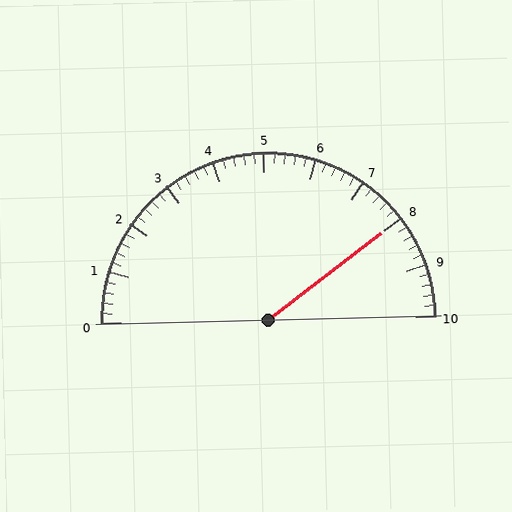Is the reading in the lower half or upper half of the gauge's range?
The reading is in the upper half of the range (0 to 10).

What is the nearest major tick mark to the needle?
The nearest major tick mark is 8.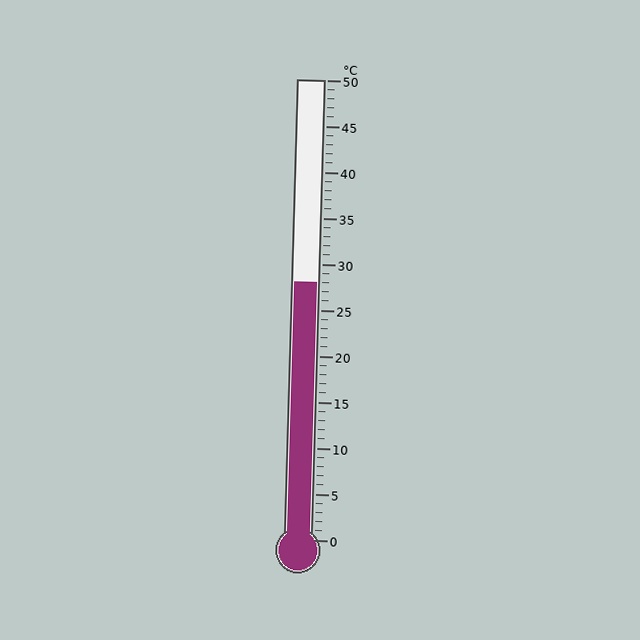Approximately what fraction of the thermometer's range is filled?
The thermometer is filled to approximately 55% of its range.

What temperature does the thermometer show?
The thermometer shows approximately 28°C.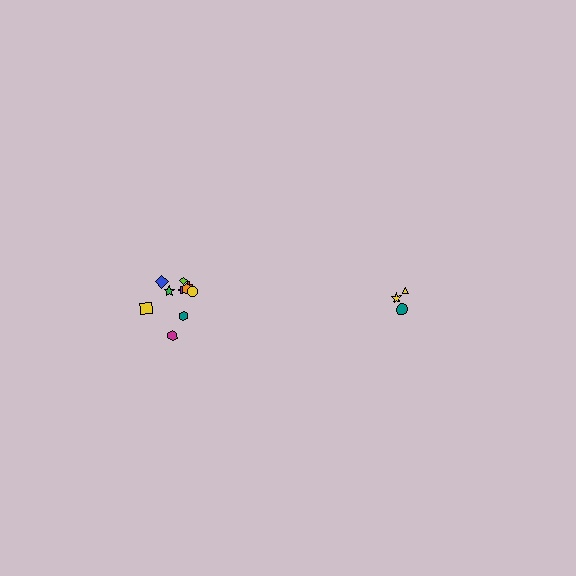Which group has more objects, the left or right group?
The left group.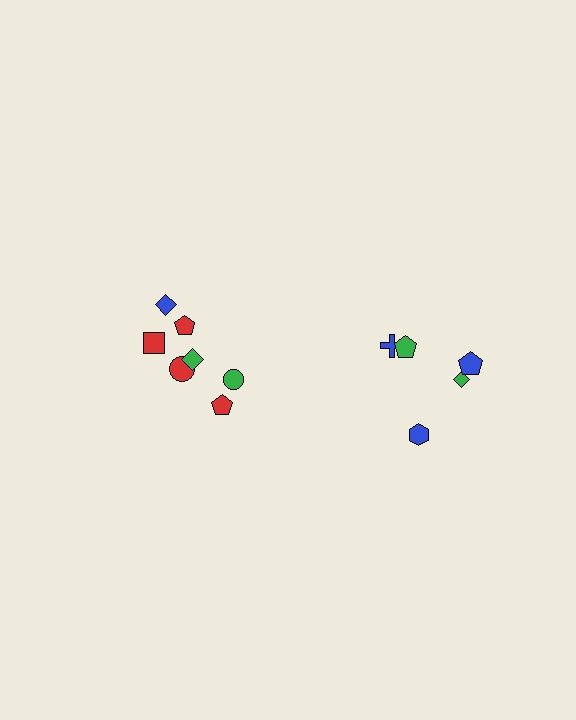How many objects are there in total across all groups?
There are 12 objects.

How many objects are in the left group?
There are 7 objects.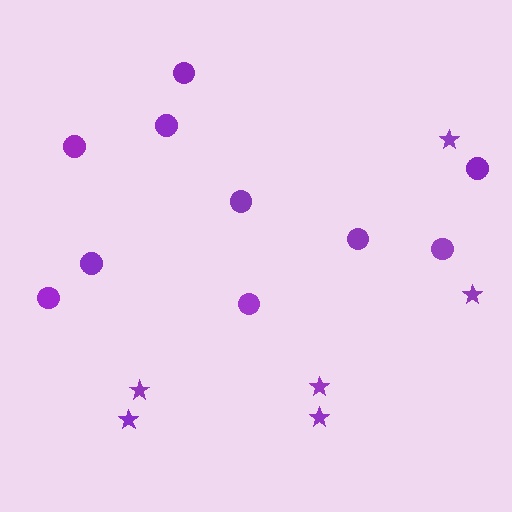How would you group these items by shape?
There are 2 groups: one group of circles (10) and one group of stars (6).